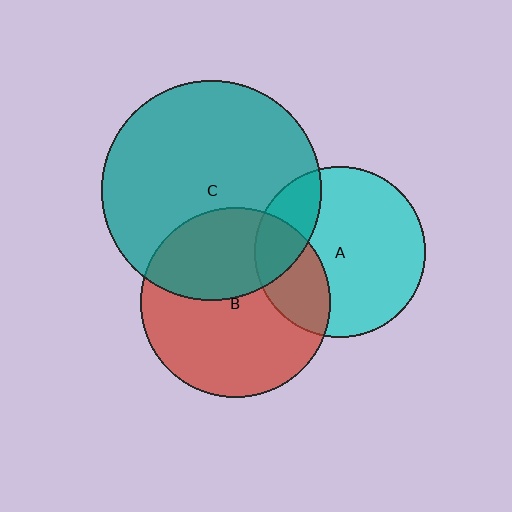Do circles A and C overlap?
Yes.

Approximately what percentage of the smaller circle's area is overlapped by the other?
Approximately 20%.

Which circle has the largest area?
Circle C (teal).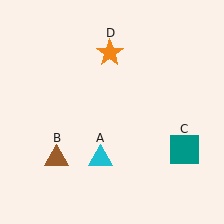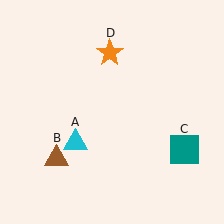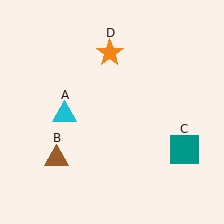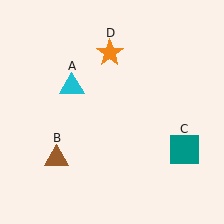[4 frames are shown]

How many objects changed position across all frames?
1 object changed position: cyan triangle (object A).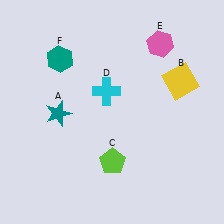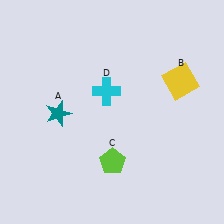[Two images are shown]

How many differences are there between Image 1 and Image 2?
There are 2 differences between the two images.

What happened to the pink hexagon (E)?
The pink hexagon (E) was removed in Image 2. It was in the top-right area of Image 1.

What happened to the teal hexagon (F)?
The teal hexagon (F) was removed in Image 2. It was in the top-left area of Image 1.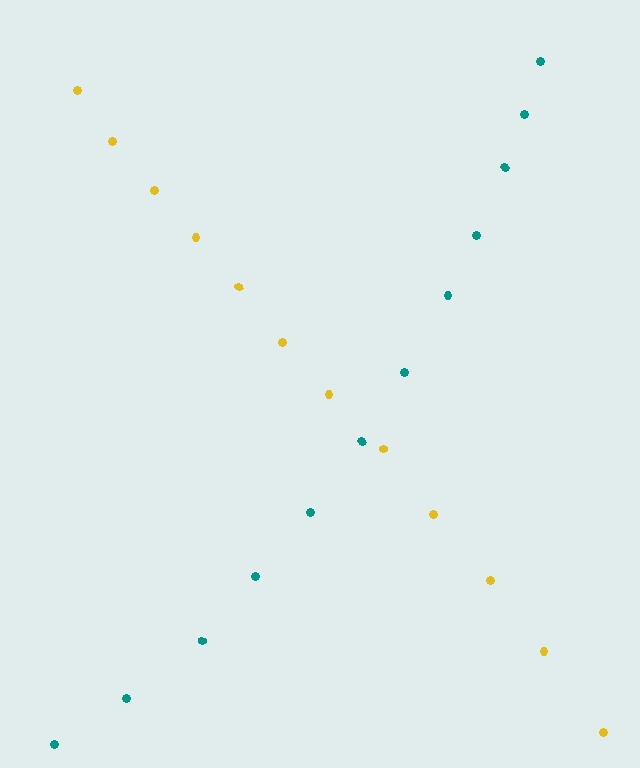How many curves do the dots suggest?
There are 2 distinct paths.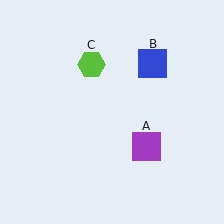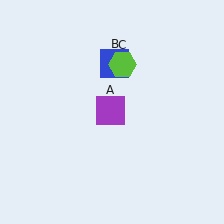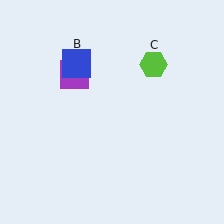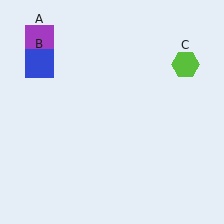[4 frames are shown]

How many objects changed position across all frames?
3 objects changed position: purple square (object A), blue square (object B), lime hexagon (object C).